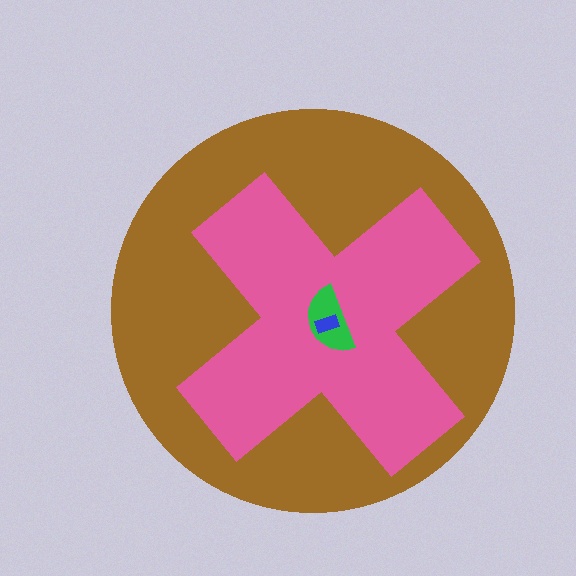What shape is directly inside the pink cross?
The green semicircle.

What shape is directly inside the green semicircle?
The blue rectangle.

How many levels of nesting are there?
4.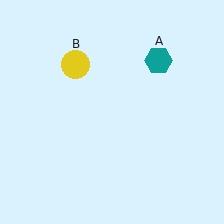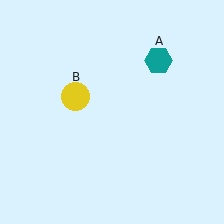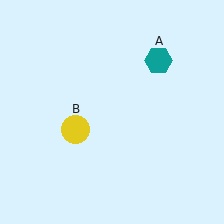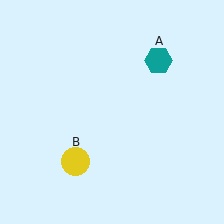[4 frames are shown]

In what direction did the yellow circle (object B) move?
The yellow circle (object B) moved down.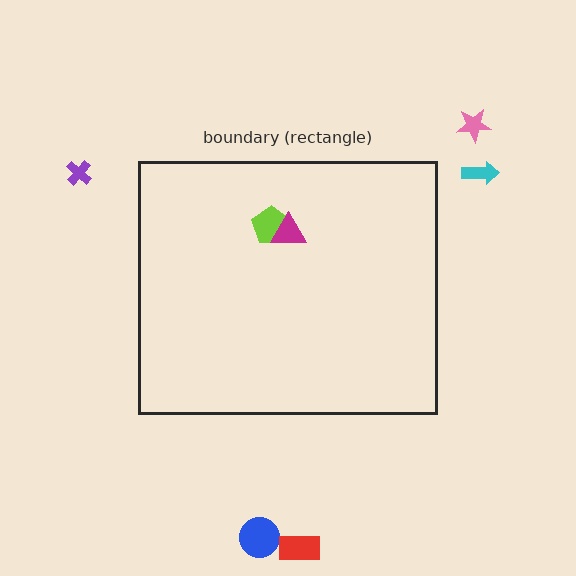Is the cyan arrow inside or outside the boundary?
Outside.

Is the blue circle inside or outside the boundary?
Outside.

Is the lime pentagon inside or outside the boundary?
Inside.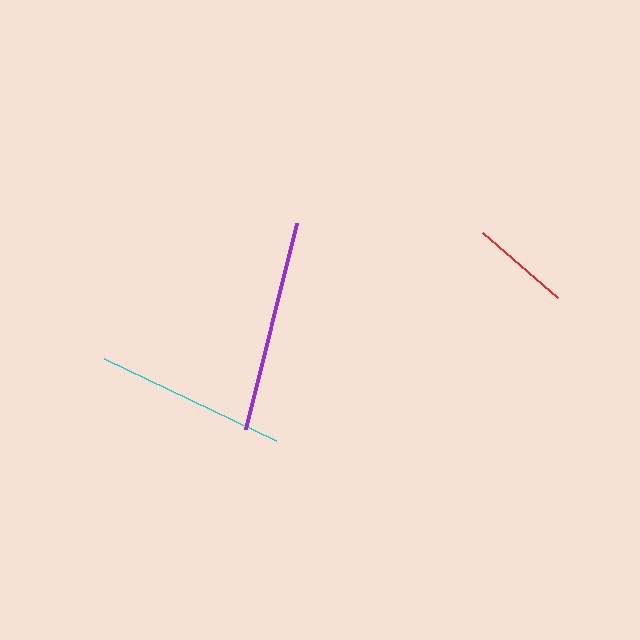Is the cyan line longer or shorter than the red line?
The cyan line is longer than the red line.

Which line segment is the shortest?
The red line is the shortest at approximately 99 pixels.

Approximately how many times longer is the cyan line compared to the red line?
The cyan line is approximately 1.9 times the length of the red line.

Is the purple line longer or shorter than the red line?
The purple line is longer than the red line.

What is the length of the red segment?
The red segment is approximately 99 pixels long.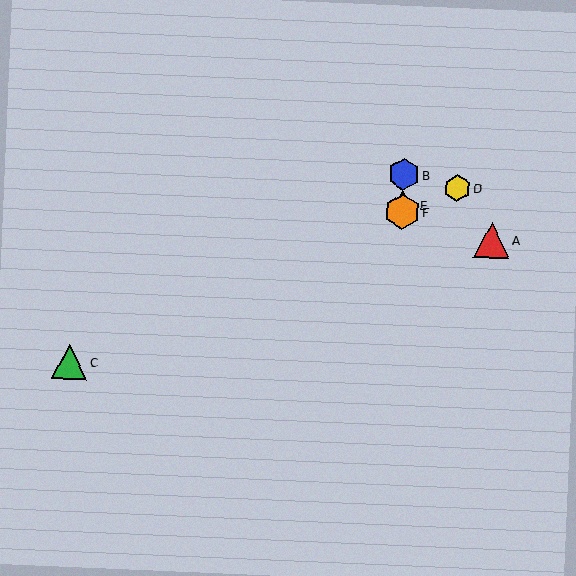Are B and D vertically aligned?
No, B is at x≈404 and D is at x≈457.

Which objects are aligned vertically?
Objects B, E, F are aligned vertically.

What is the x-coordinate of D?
Object D is at x≈457.